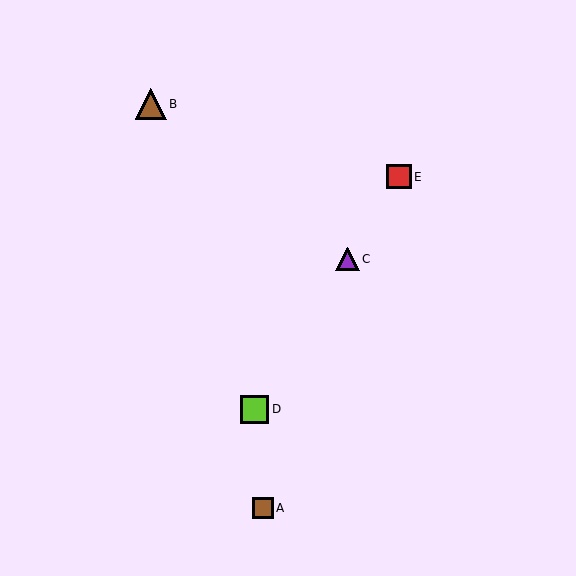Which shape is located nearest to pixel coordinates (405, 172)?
The red square (labeled E) at (399, 177) is nearest to that location.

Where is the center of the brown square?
The center of the brown square is at (263, 508).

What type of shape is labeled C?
Shape C is a purple triangle.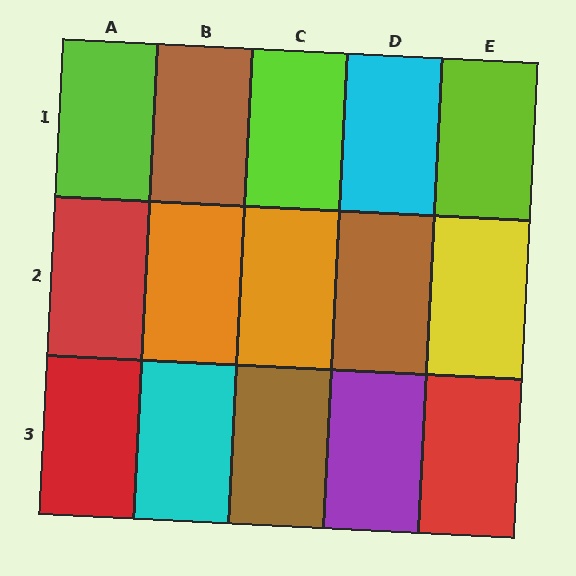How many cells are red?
3 cells are red.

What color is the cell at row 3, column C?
Brown.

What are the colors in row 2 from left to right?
Red, orange, orange, brown, yellow.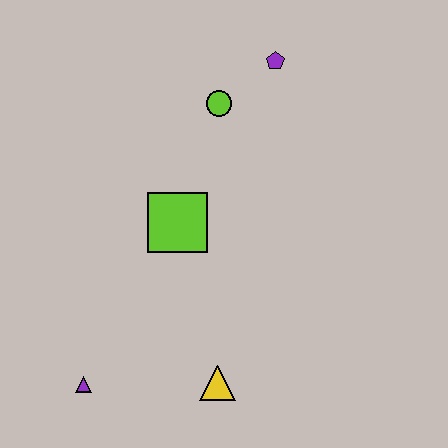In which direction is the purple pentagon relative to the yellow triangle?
The purple pentagon is above the yellow triangle.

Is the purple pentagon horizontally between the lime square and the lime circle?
No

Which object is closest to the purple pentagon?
The lime circle is closest to the purple pentagon.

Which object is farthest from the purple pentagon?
The purple triangle is farthest from the purple pentagon.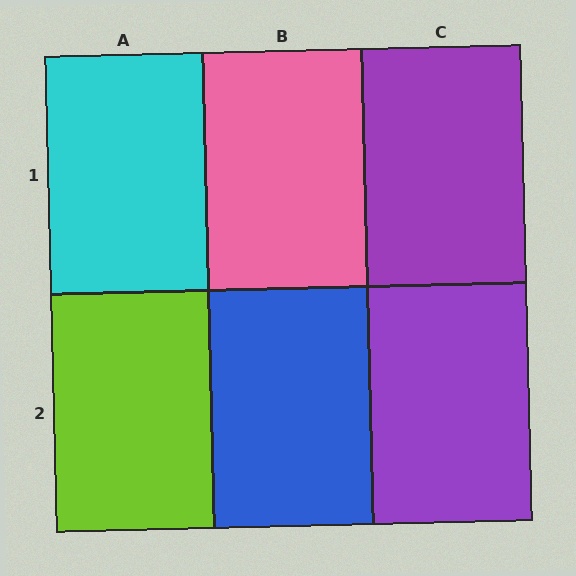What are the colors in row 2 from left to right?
Lime, blue, purple.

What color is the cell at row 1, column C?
Purple.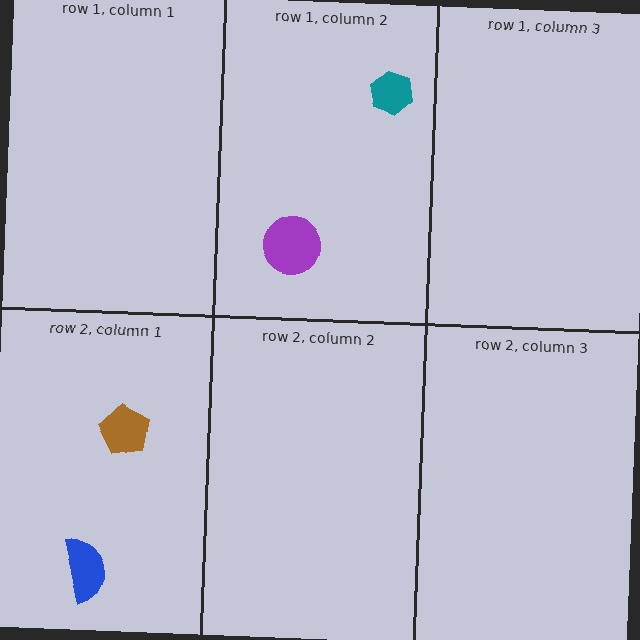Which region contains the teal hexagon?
The row 1, column 2 region.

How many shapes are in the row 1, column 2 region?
2.